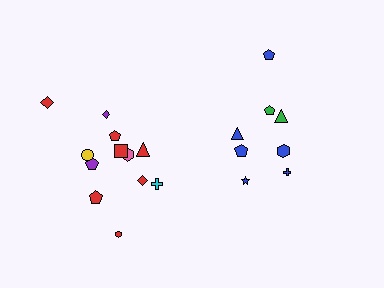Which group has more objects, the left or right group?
The left group.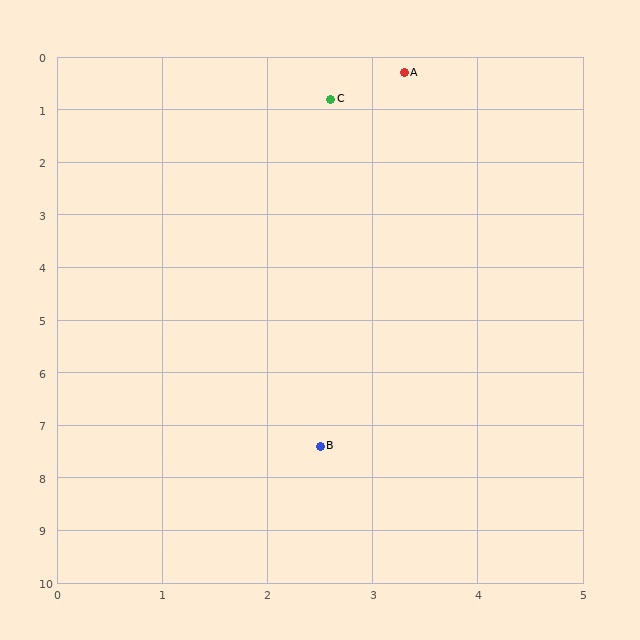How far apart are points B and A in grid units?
Points B and A are about 7.1 grid units apart.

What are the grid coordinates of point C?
Point C is at approximately (2.6, 0.8).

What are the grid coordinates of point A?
Point A is at approximately (3.3, 0.3).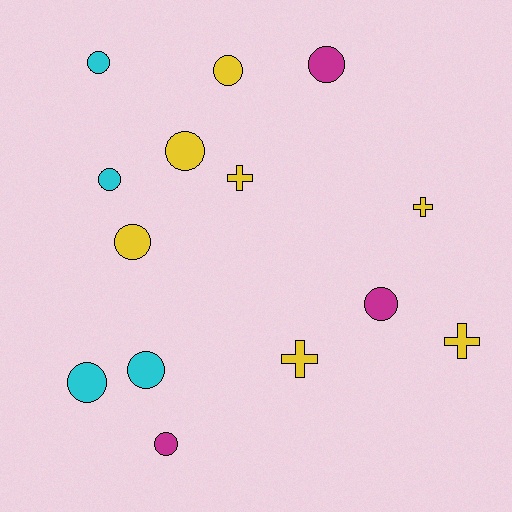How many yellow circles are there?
There are 3 yellow circles.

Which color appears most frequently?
Yellow, with 7 objects.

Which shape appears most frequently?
Circle, with 10 objects.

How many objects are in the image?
There are 14 objects.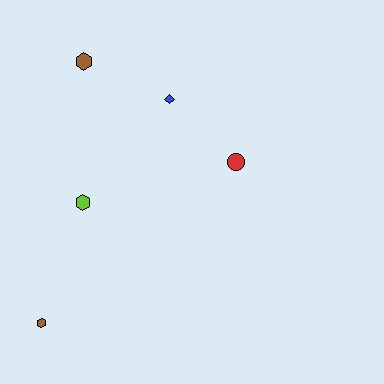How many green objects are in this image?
There are no green objects.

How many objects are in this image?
There are 5 objects.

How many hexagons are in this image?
There are 3 hexagons.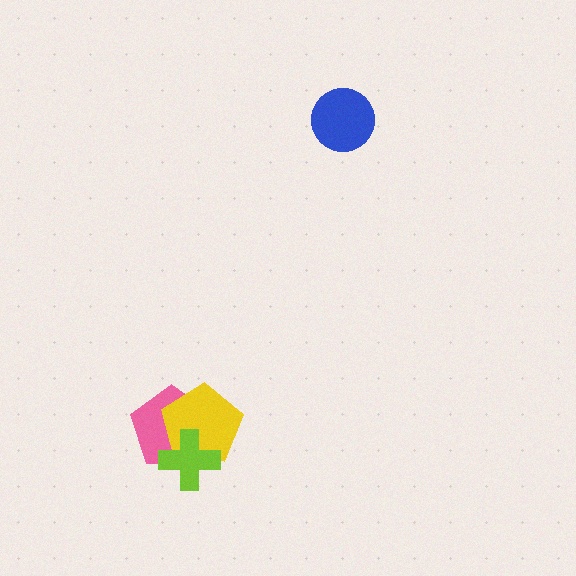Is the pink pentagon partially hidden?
Yes, it is partially covered by another shape.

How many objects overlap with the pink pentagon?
2 objects overlap with the pink pentagon.